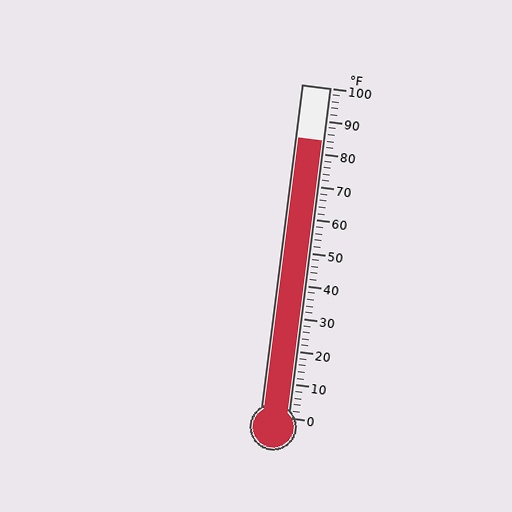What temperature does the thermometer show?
The thermometer shows approximately 84°F.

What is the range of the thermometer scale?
The thermometer scale ranges from 0°F to 100°F.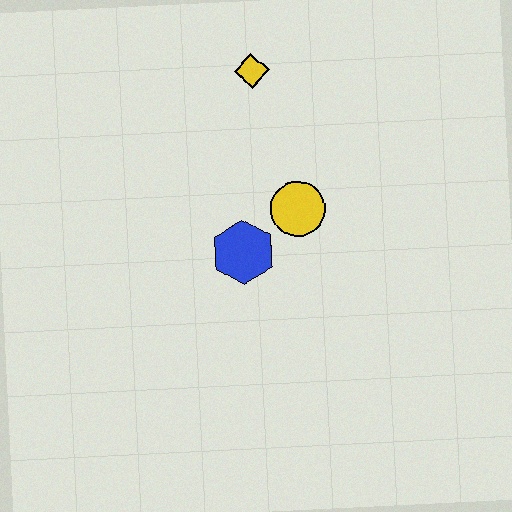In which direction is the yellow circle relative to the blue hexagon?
The yellow circle is to the right of the blue hexagon.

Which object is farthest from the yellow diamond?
The blue hexagon is farthest from the yellow diamond.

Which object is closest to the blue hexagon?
The yellow circle is closest to the blue hexagon.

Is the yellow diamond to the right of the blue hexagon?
Yes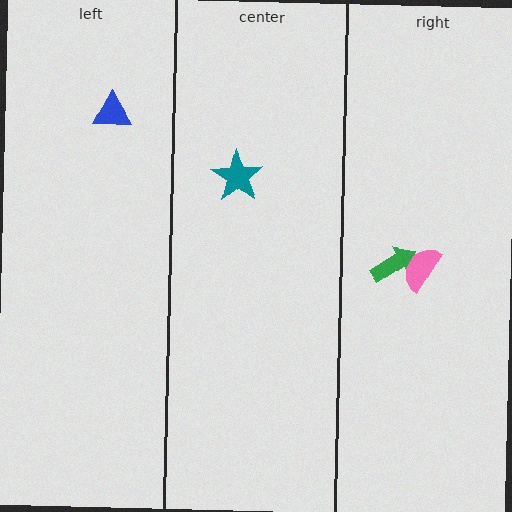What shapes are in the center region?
The teal star.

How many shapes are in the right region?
2.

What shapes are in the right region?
The green arrow, the pink semicircle.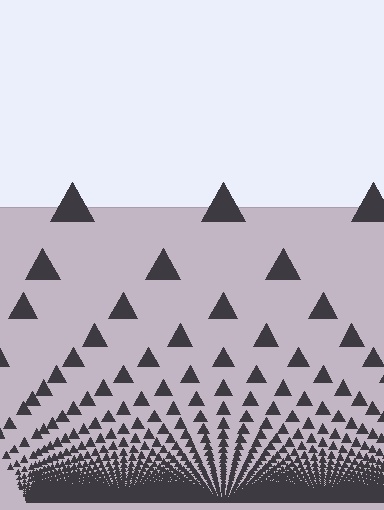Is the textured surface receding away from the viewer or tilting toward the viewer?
The surface appears to tilt toward the viewer. Texture elements get larger and sparser toward the top.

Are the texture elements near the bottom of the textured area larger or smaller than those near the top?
Smaller. The gradient is inverted — elements near the bottom are smaller and denser.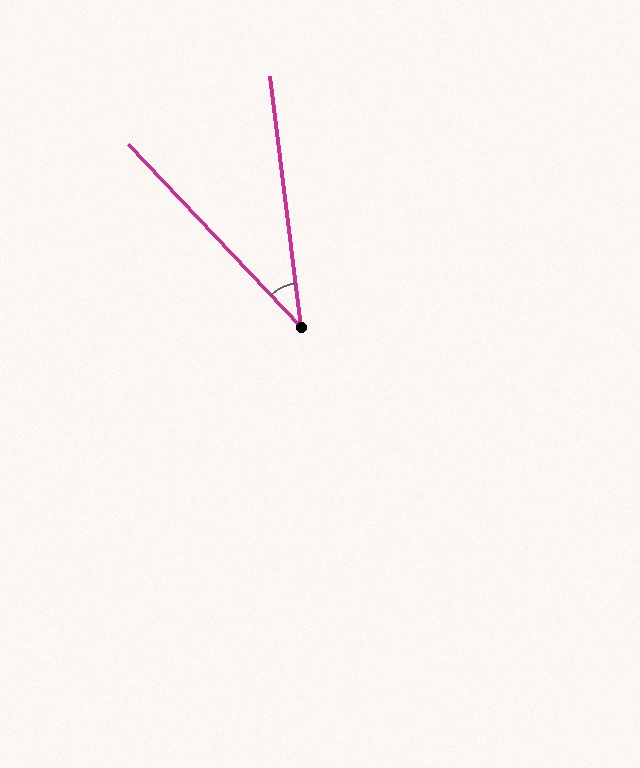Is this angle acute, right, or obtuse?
It is acute.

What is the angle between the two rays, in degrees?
Approximately 36 degrees.